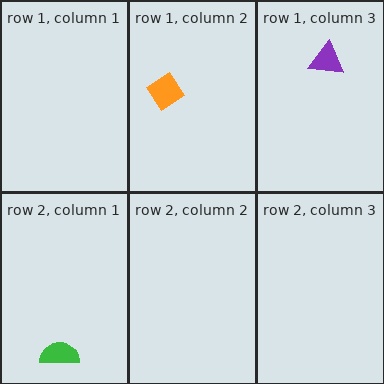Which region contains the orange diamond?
The row 1, column 2 region.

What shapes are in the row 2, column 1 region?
The green semicircle.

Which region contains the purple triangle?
The row 1, column 3 region.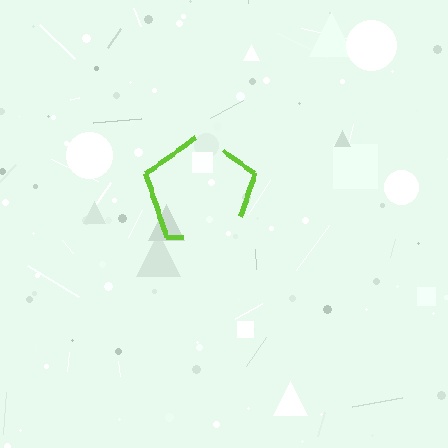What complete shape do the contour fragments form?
The contour fragments form a pentagon.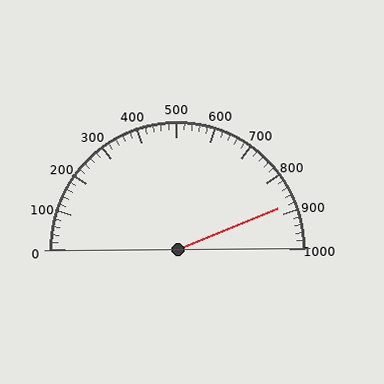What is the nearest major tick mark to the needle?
The nearest major tick mark is 900.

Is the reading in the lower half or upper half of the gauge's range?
The reading is in the upper half of the range (0 to 1000).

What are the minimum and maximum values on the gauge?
The gauge ranges from 0 to 1000.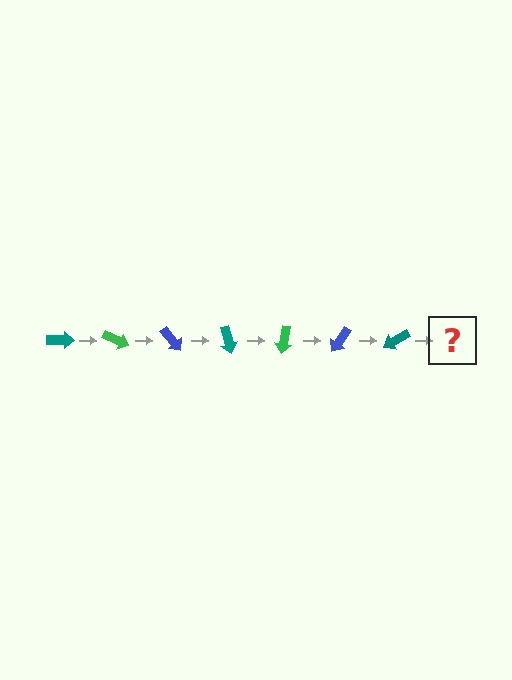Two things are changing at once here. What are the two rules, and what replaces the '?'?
The two rules are that it rotates 25 degrees each step and the color cycles through teal, green, and blue. The '?' should be a green arrow, rotated 175 degrees from the start.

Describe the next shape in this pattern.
It should be a green arrow, rotated 175 degrees from the start.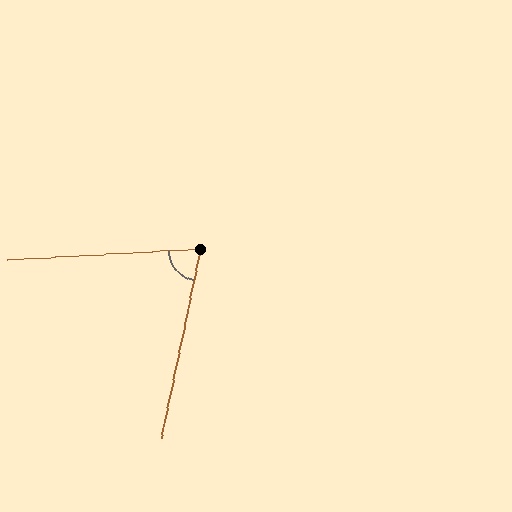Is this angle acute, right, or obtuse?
It is acute.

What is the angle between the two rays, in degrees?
Approximately 75 degrees.